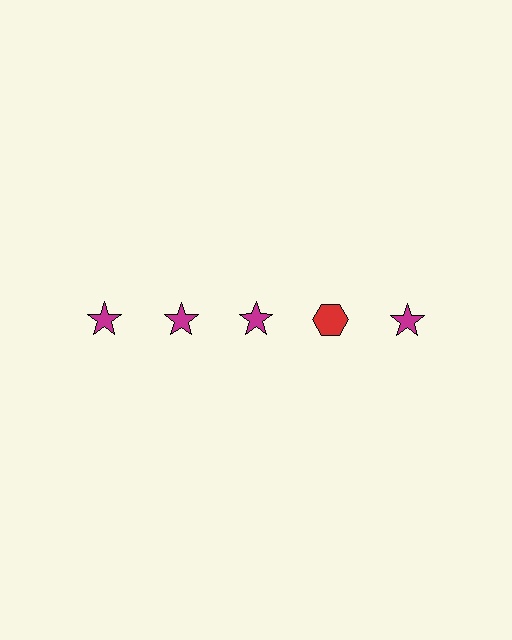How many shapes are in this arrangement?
There are 5 shapes arranged in a grid pattern.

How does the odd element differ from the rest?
It differs in both color (red instead of magenta) and shape (hexagon instead of star).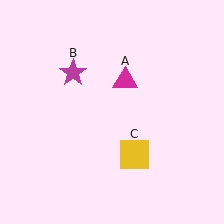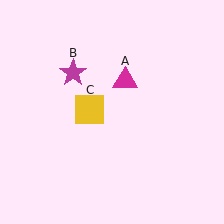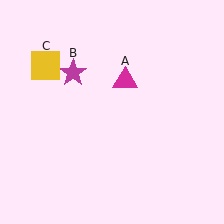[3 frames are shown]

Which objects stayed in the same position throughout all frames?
Magenta triangle (object A) and magenta star (object B) remained stationary.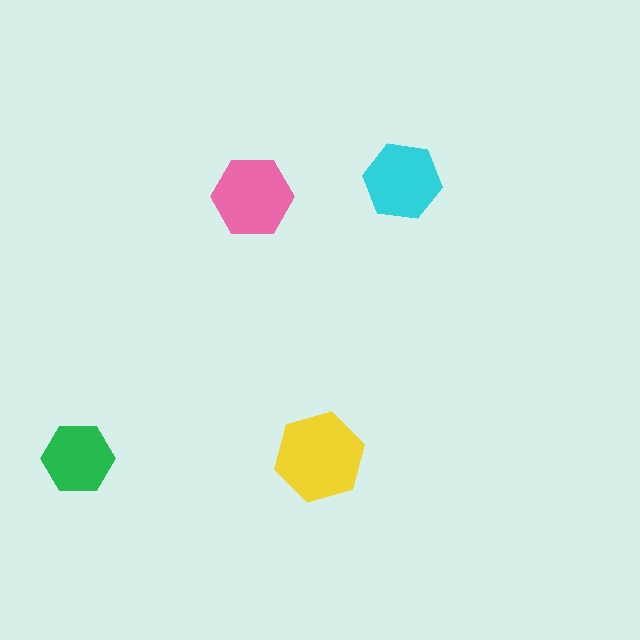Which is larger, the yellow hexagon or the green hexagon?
The yellow one.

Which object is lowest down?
The green hexagon is bottommost.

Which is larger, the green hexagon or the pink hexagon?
The pink one.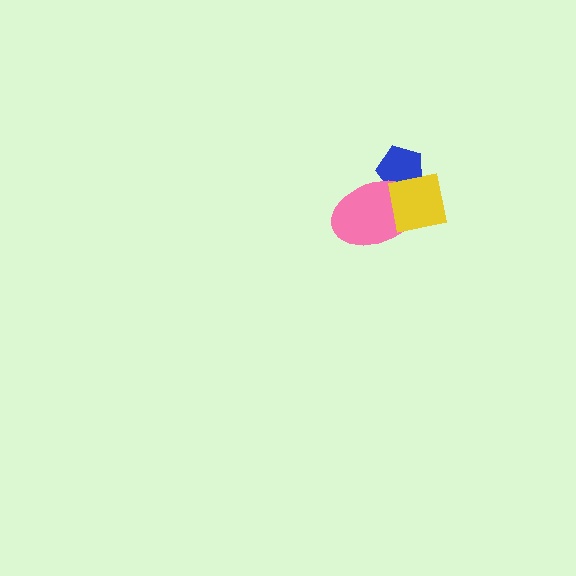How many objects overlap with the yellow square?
2 objects overlap with the yellow square.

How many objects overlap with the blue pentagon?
2 objects overlap with the blue pentagon.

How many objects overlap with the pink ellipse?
2 objects overlap with the pink ellipse.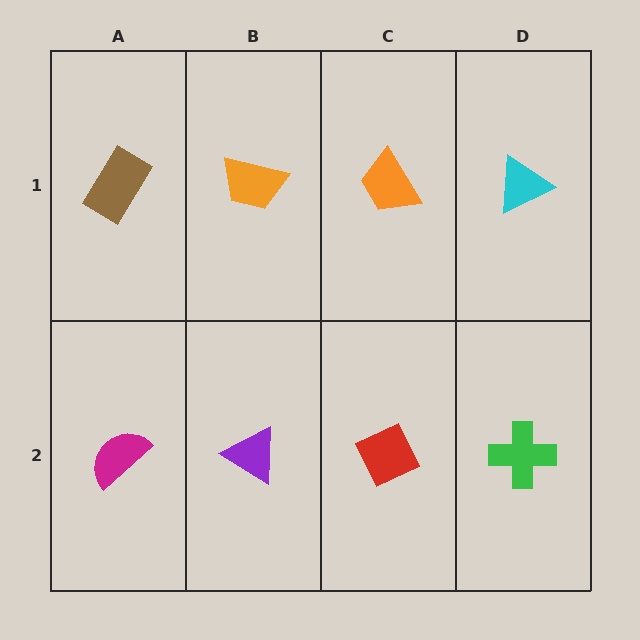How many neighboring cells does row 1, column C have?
3.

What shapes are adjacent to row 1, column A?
A magenta semicircle (row 2, column A), an orange trapezoid (row 1, column B).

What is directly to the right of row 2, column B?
A red diamond.